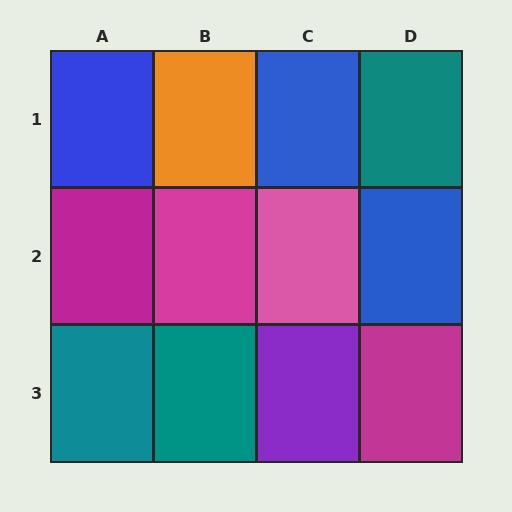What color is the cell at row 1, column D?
Teal.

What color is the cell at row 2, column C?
Pink.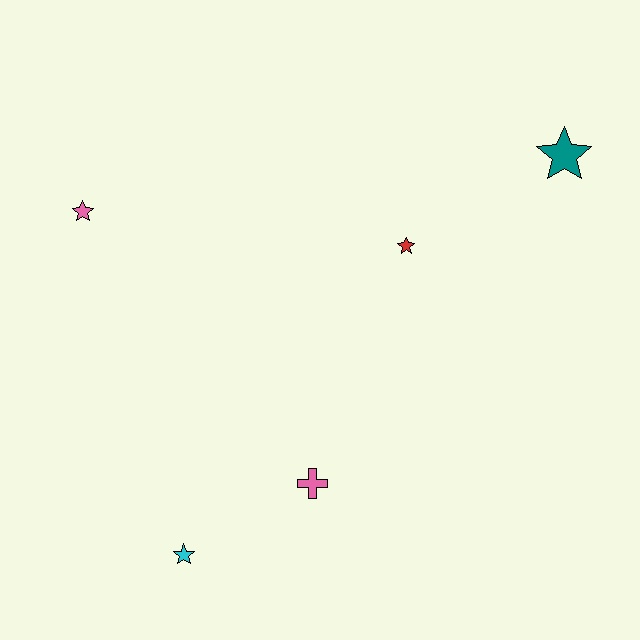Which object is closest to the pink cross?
The cyan star is closest to the pink cross.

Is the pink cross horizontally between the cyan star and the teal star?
Yes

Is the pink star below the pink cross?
No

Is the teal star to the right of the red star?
Yes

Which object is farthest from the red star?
The cyan star is farthest from the red star.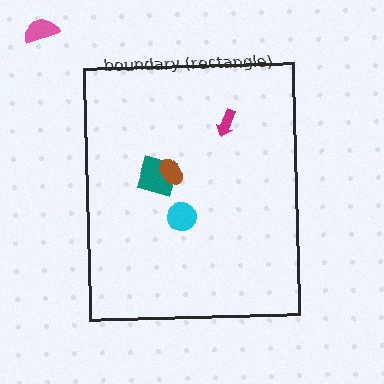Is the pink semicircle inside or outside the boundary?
Outside.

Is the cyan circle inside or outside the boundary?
Inside.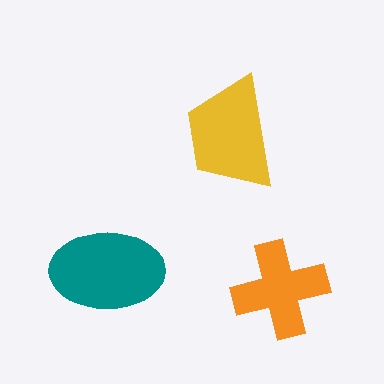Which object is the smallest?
The orange cross.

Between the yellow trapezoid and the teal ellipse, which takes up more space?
The teal ellipse.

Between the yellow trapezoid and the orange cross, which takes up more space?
The yellow trapezoid.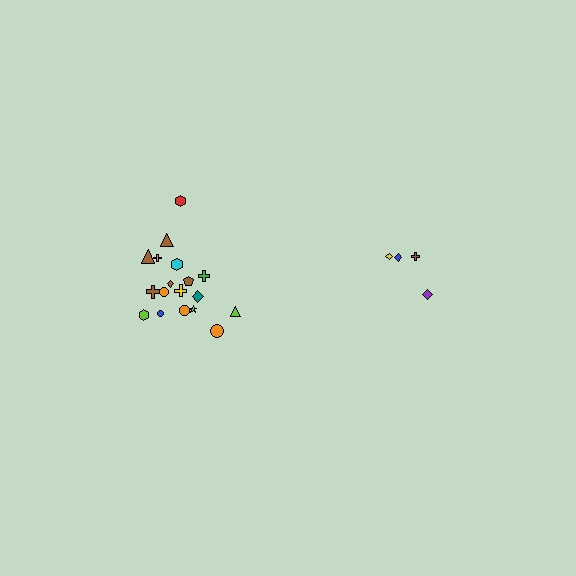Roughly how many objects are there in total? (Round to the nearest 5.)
Roughly 20 objects in total.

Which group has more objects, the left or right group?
The left group.